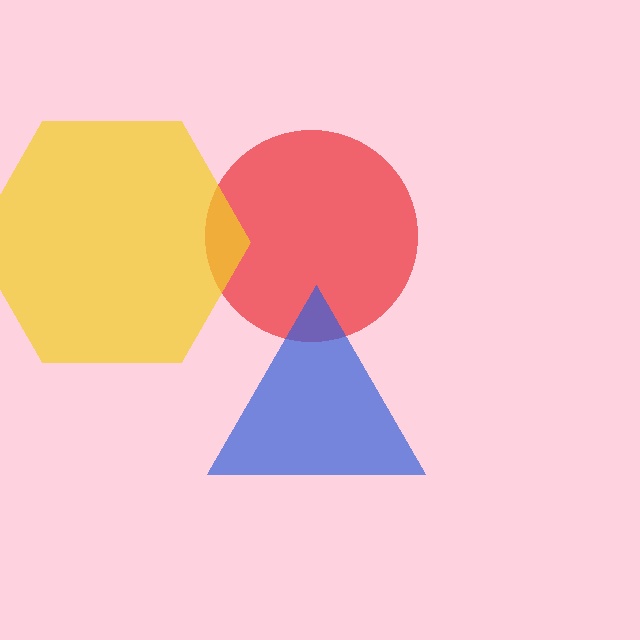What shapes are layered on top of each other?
The layered shapes are: a red circle, a yellow hexagon, a blue triangle.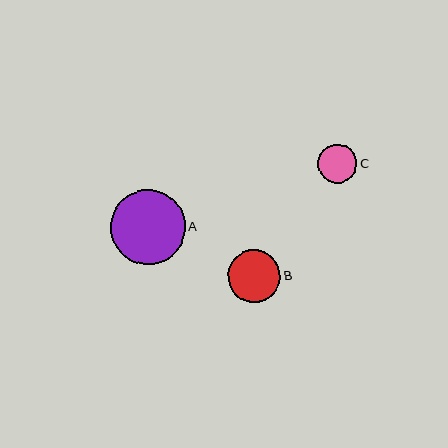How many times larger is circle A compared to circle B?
Circle A is approximately 1.4 times the size of circle B.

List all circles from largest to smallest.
From largest to smallest: A, B, C.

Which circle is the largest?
Circle A is the largest with a size of approximately 75 pixels.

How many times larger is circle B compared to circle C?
Circle B is approximately 1.3 times the size of circle C.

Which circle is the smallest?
Circle C is the smallest with a size of approximately 39 pixels.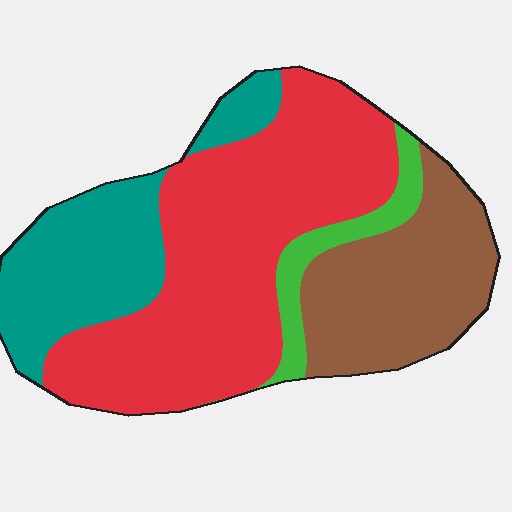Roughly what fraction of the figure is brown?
Brown covers about 25% of the figure.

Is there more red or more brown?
Red.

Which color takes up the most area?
Red, at roughly 45%.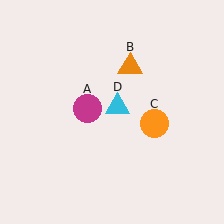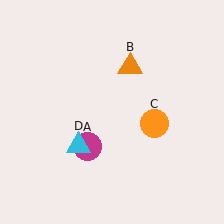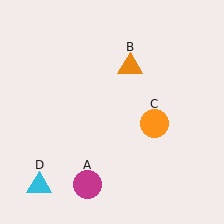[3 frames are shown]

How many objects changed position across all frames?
2 objects changed position: magenta circle (object A), cyan triangle (object D).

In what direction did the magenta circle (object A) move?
The magenta circle (object A) moved down.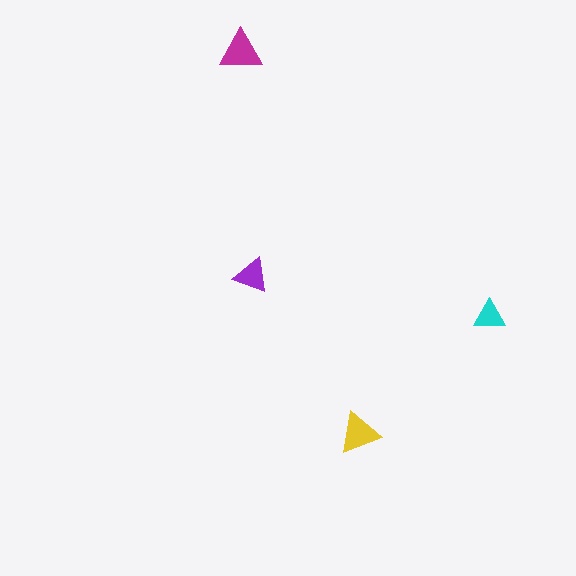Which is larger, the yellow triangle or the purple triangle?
The yellow one.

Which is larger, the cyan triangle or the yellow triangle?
The yellow one.